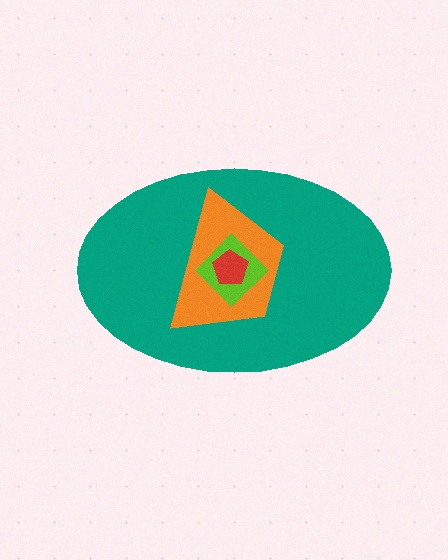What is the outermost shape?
The teal ellipse.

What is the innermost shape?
The red pentagon.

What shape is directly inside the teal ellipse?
The orange trapezoid.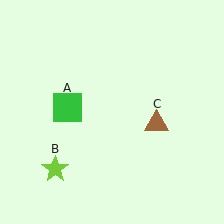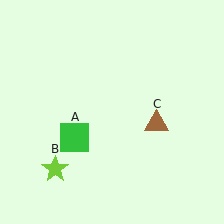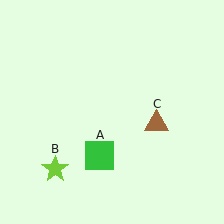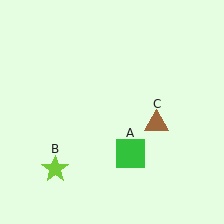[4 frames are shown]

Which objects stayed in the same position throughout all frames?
Lime star (object B) and brown triangle (object C) remained stationary.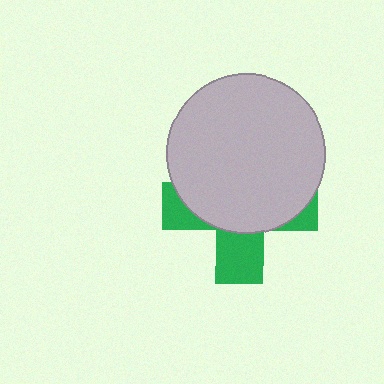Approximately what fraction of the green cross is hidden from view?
Roughly 65% of the green cross is hidden behind the light gray circle.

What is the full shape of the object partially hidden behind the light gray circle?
The partially hidden object is a green cross.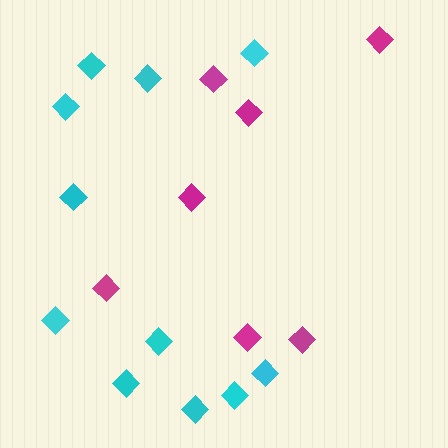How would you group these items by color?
There are 2 groups: one group of cyan diamonds (11) and one group of magenta diamonds (7).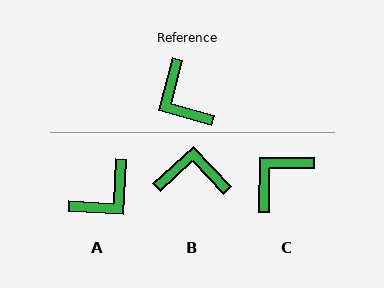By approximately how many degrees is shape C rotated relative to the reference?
Approximately 75 degrees clockwise.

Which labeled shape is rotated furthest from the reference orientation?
B, about 122 degrees away.